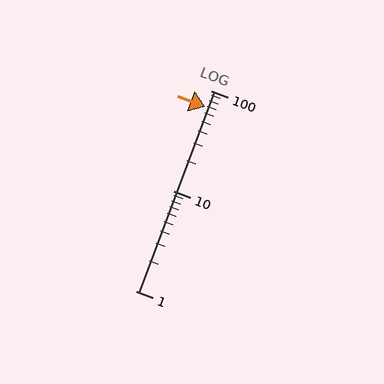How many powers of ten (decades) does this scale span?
The scale spans 2 decades, from 1 to 100.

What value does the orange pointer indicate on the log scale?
The pointer indicates approximately 68.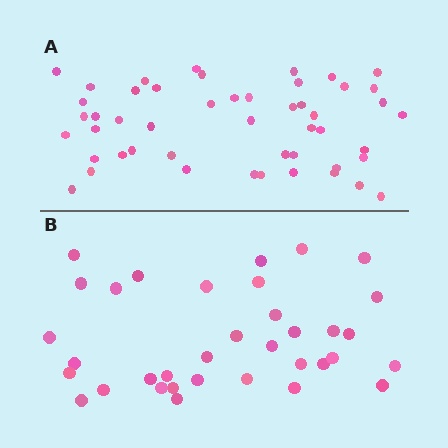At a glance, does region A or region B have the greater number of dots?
Region A (the top region) has more dots.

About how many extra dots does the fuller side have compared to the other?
Region A has approximately 15 more dots than region B.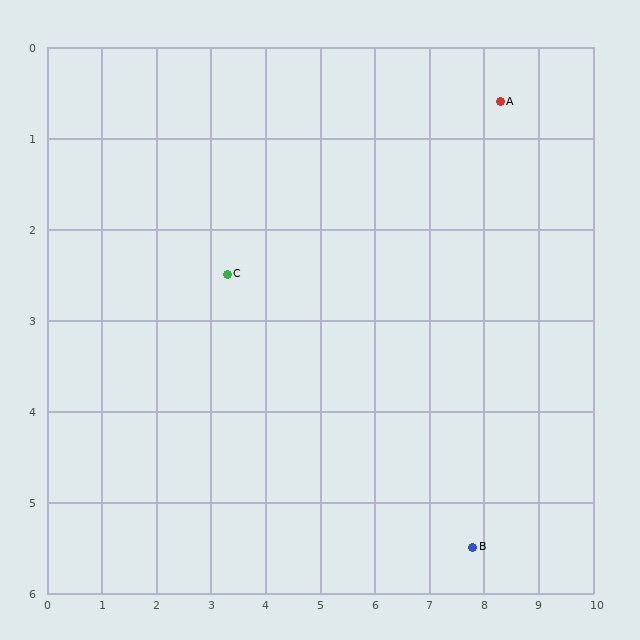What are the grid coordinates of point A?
Point A is at approximately (8.3, 0.6).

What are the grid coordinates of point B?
Point B is at approximately (7.8, 5.5).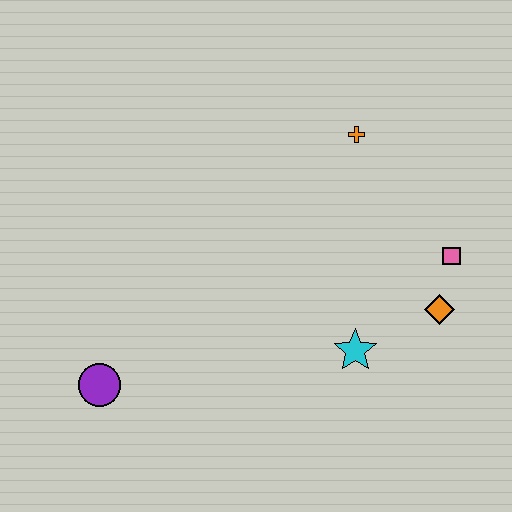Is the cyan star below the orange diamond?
Yes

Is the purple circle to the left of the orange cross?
Yes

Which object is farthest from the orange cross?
The purple circle is farthest from the orange cross.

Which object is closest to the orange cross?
The pink square is closest to the orange cross.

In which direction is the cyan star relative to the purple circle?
The cyan star is to the right of the purple circle.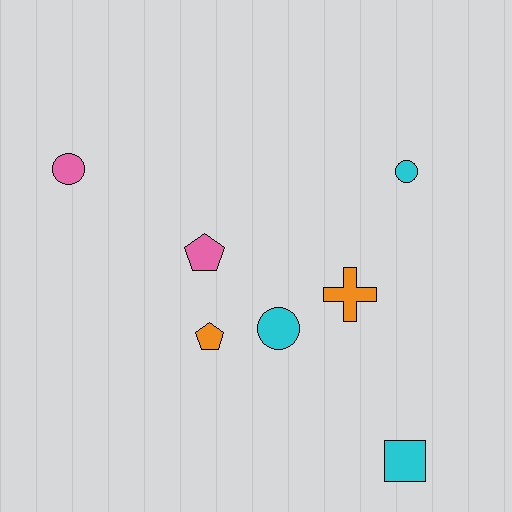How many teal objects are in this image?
There are no teal objects.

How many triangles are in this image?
There are no triangles.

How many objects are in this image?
There are 7 objects.